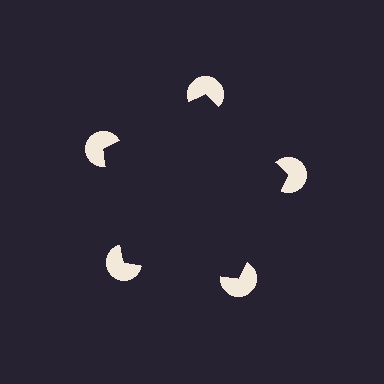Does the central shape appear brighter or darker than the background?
It typically appears slightly darker than the background, even though no actual brightness change is drawn.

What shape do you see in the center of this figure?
An illusory pentagon — its edges are inferred from the aligned wedge cuts in the pac-man discs, not physically drawn.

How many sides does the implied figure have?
5 sides.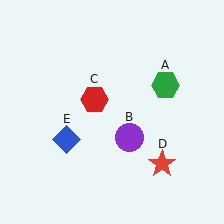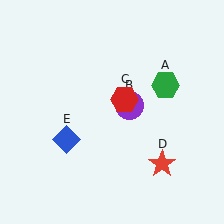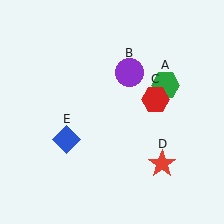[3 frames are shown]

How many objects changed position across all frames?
2 objects changed position: purple circle (object B), red hexagon (object C).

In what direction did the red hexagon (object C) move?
The red hexagon (object C) moved right.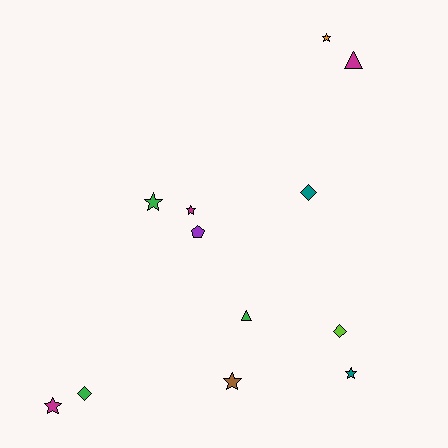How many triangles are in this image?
There are 2 triangles.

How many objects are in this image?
There are 12 objects.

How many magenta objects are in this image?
There are 3 magenta objects.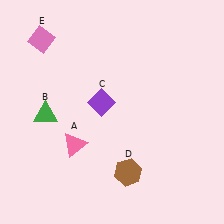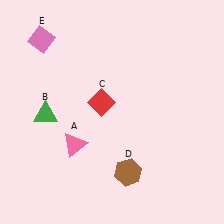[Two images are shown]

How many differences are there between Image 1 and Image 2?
There is 1 difference between the two images.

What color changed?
The diamond (C) changed from purple in Image 1 to red in Image 2.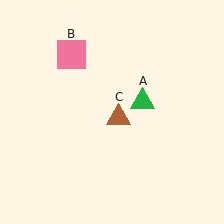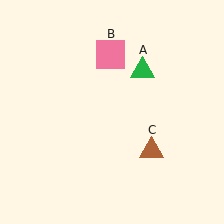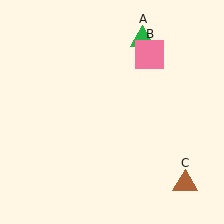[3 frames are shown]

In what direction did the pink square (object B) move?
The pink square (object B) moved right.